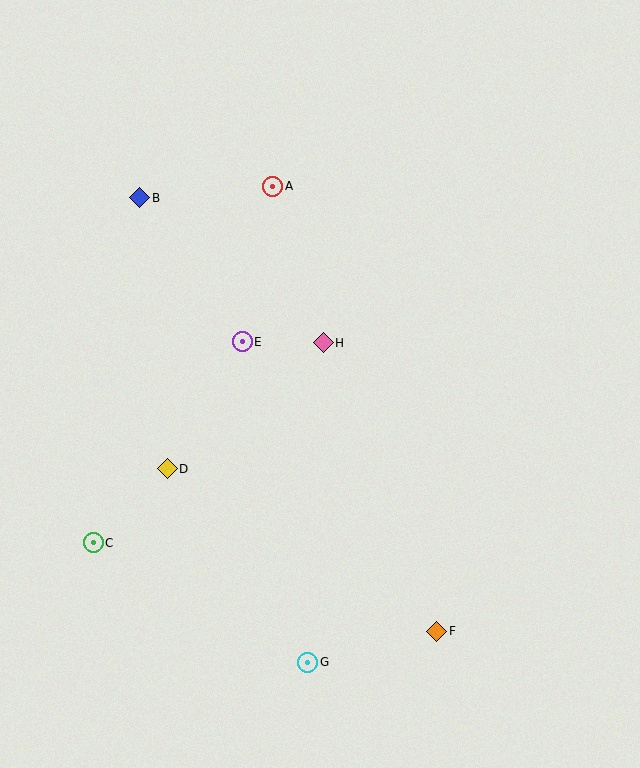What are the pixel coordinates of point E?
Point E is at (242, 342).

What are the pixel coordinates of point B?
Point B is at (140, 198).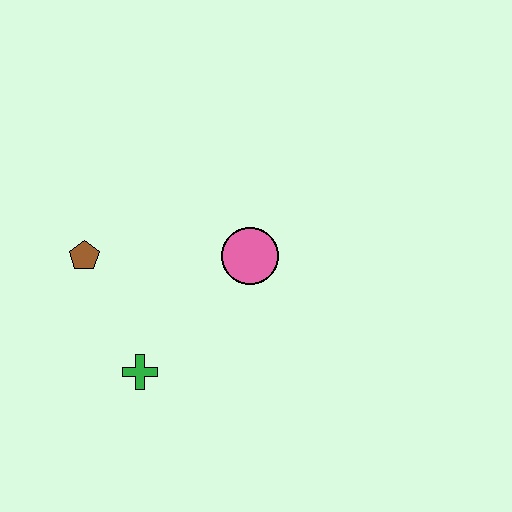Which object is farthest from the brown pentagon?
The pink circle is farthest from the brown pentagon.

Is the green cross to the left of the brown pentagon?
No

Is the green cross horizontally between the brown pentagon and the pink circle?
Yes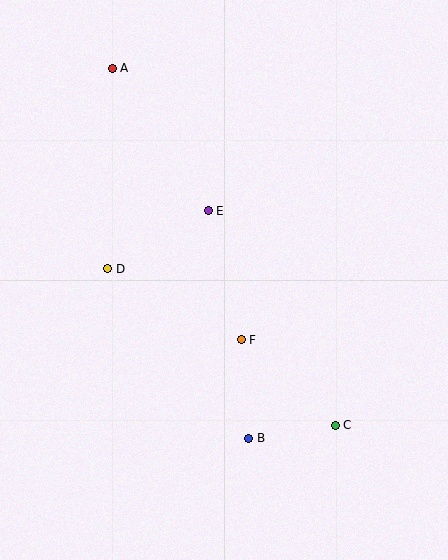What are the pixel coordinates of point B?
Point B is at (249, 438).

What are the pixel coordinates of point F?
Point F is at (241, 340).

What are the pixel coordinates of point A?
Point A is at (112, 68).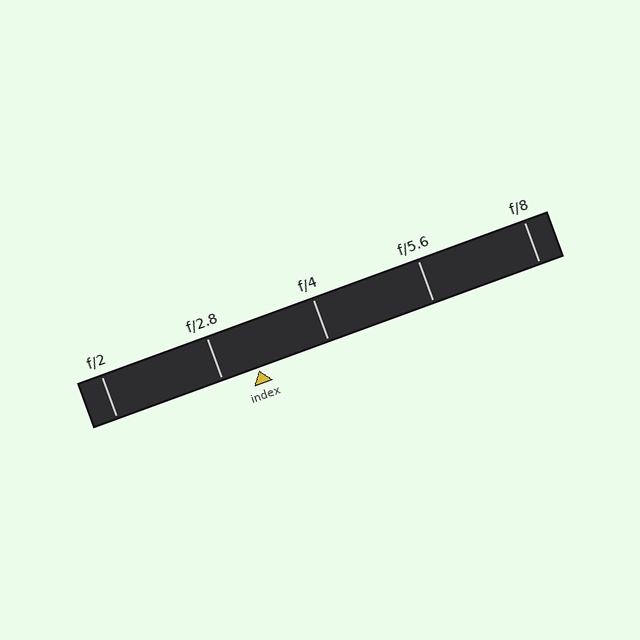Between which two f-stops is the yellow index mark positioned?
The index mark is between f/2.8 and f/4.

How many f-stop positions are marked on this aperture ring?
There are 5 f-stop positions marked.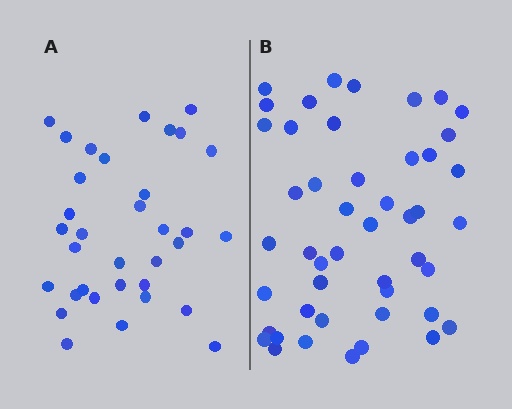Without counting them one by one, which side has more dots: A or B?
Region B (the right region) has more dots.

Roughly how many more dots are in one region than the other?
Region B has approximately 15 more dots than region A.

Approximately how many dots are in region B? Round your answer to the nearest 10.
About 50 dots. (The exact count is 47, which rounds to 50.)